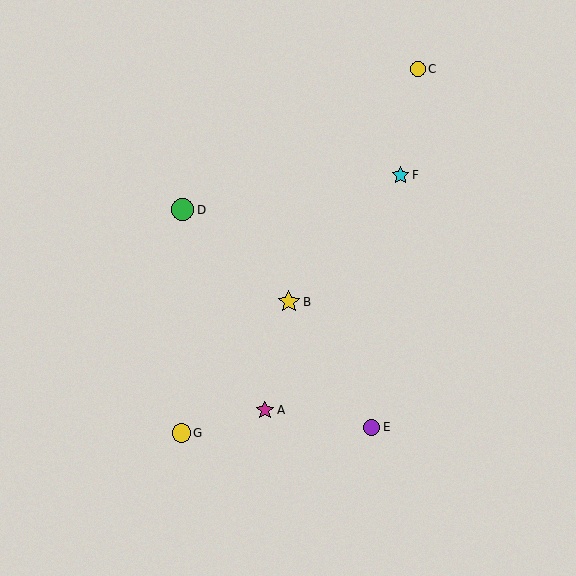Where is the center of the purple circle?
The center of the purple circle is at (372, 427).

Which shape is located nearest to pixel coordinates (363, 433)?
The purple circle (labeled E) at (372, 427) is nearest to that location.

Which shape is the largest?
The yellow star (labeled B) is the largest.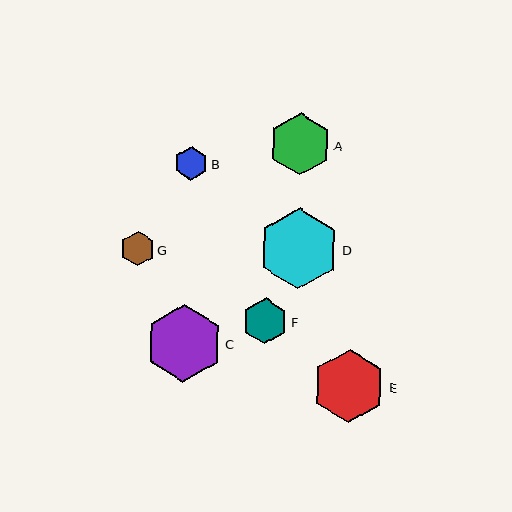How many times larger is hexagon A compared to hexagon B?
Hexagon A is approximately 1.9 times the size of hexagon B.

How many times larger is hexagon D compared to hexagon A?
Hexagon D is approximately 1.3 times the size of hexagon A.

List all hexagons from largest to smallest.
From largest to smallest: D, C, E, A, F, G, B.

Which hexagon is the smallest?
Hexagon B is the smallest with a size of approximately 33 pixels.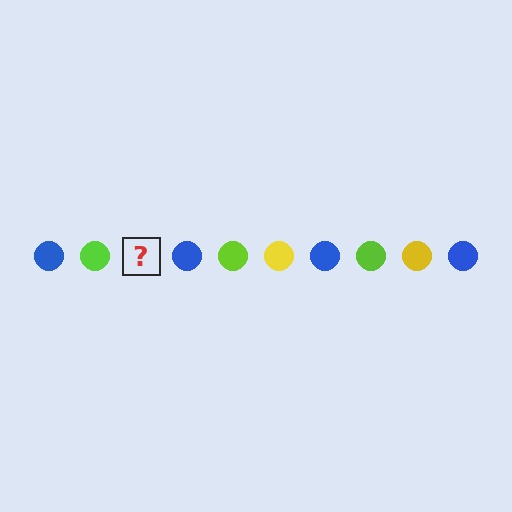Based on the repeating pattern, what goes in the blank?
The blank should be a yellow circle.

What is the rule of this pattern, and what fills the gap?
The rule is that the pattern cycles through blue, lime, yellow circles. The gap should be filled with a yellow circle.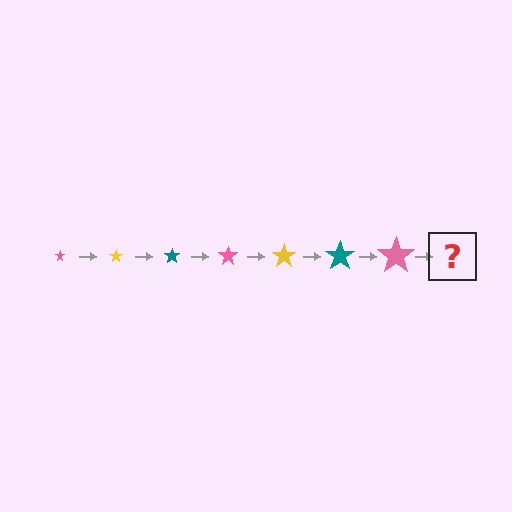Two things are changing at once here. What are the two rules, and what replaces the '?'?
The two rules are that the star grows larger each step and the color cycles through pink, yellow, and teal. The '?' should be a yellow star, larger than the previous one.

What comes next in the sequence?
The next element should be a yellow star, larger than the previous one.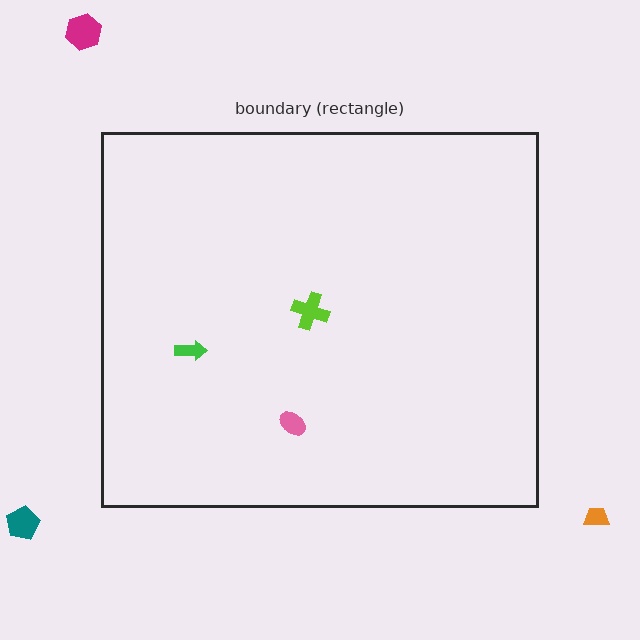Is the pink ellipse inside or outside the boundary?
Inside.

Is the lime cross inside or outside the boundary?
Inside.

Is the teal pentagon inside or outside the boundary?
Outside.